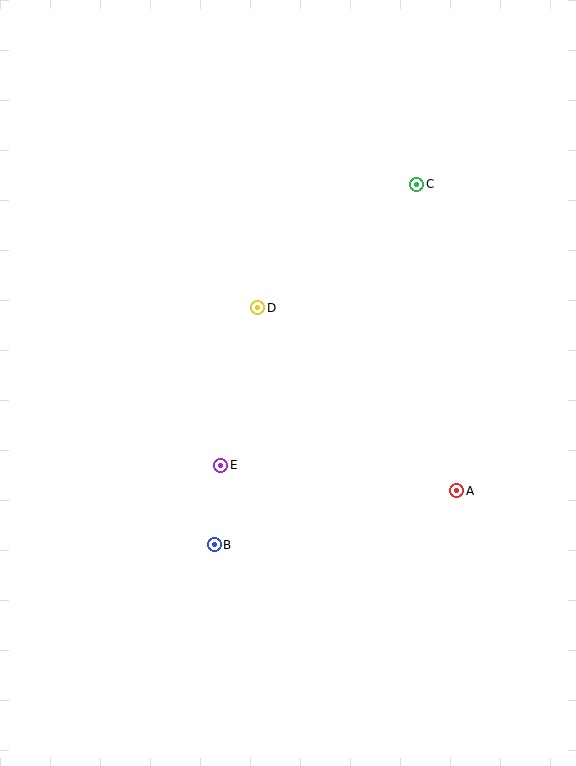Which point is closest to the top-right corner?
Point C is closest to the top-right corner.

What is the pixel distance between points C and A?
The distance between C and A is 309 pixels.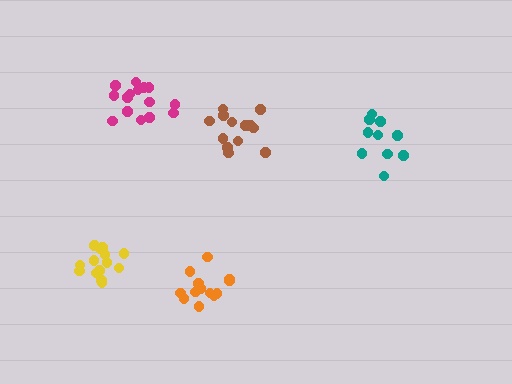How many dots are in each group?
Group 1: 13 dots, Group 2: 10 dots, Group 3: 13 dots, Group 4: 15 dots, Group 5: 14 dots (65 total).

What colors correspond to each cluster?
The clusters are colored: orange, teal, brown, magenta, yellow.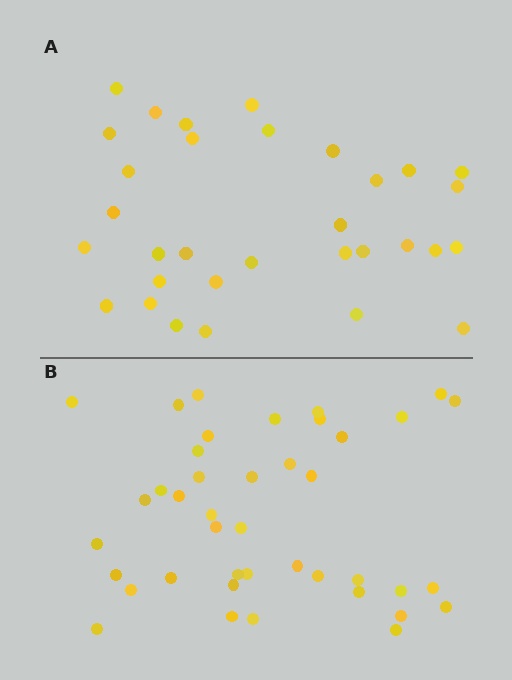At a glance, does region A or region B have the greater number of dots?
Region B (the bottom region) has more dots.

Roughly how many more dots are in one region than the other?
Region B has roughly 8 or so more dots than region A.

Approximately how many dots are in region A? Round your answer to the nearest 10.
About 30 dots. (The exact count is 32, which rounds to 30.)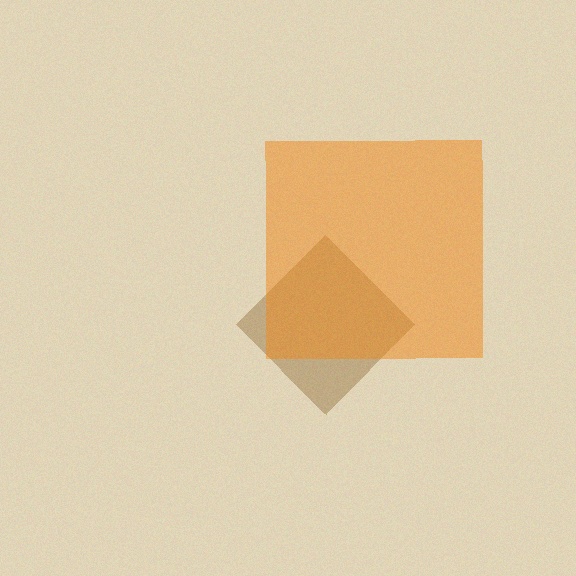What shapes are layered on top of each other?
The layered shapes are: a brown diamond, an orange square.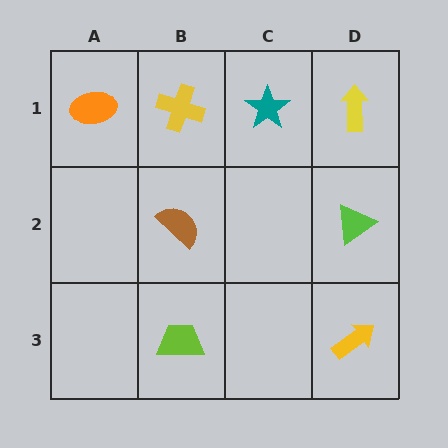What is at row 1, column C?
A teal star.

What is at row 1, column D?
A yellow arrow.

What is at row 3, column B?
A lime trapezoid.